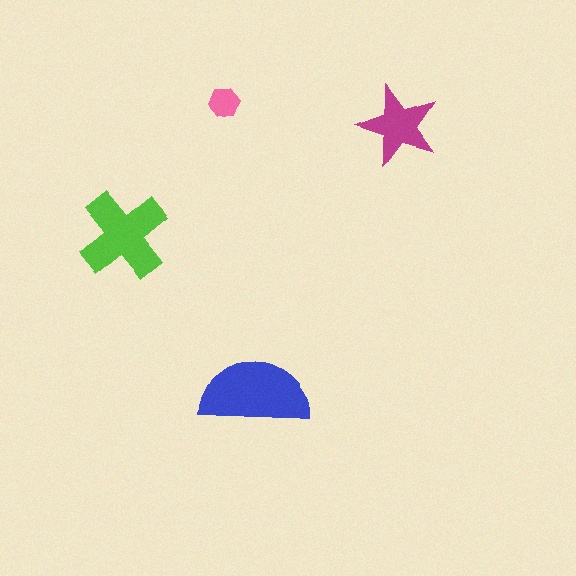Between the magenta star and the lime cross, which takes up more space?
The lime cross.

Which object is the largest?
The blue semicircle.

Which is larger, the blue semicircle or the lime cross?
The blue semicircle.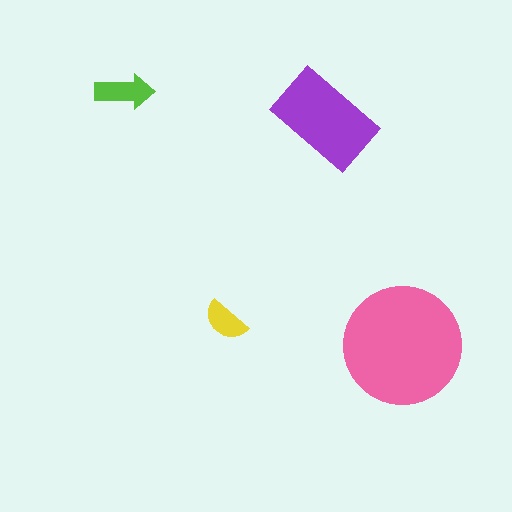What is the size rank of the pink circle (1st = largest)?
1st.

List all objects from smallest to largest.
The yellow semicircle, the lime arrow, the purple rectangle, the pink circle.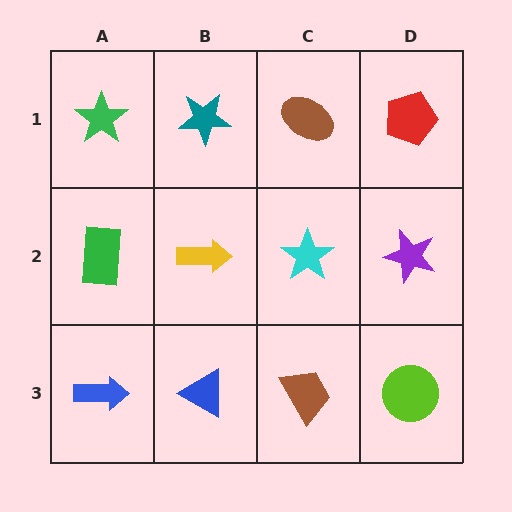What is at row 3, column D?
A lime circle.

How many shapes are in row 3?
4 shapes.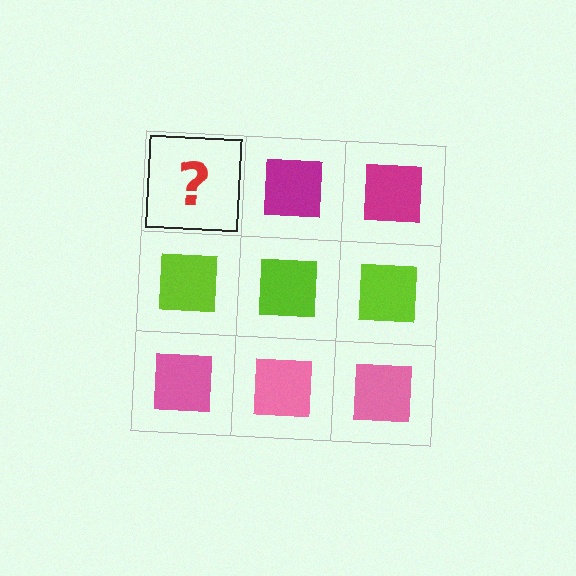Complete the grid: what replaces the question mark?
The question mark should be replaced with a magenta square.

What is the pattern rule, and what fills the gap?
The rule is that each row has a consistent color. The gap should be filled with a magenta square.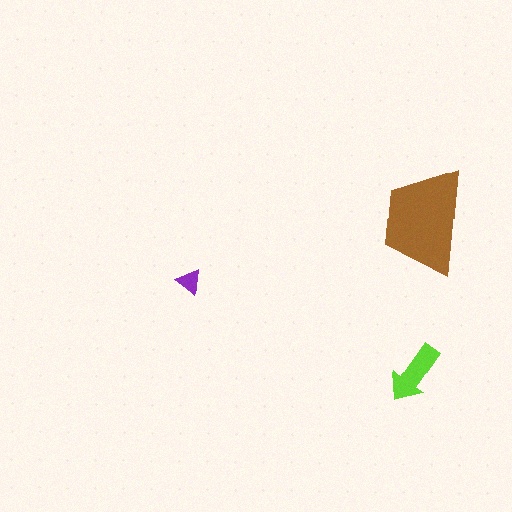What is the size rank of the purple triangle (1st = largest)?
3rd.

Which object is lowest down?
The lime arrow is bottommost.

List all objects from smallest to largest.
The purple triangle, the lime arrow, the brown trapezoid.